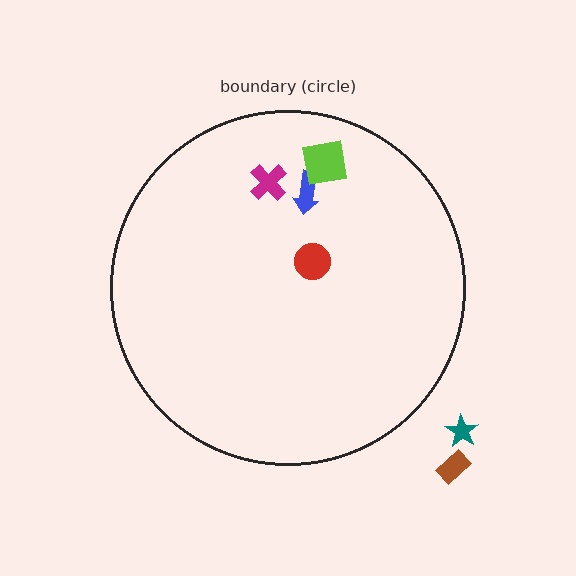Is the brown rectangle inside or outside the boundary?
Outside.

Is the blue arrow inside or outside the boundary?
Inside.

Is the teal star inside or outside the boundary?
Outside.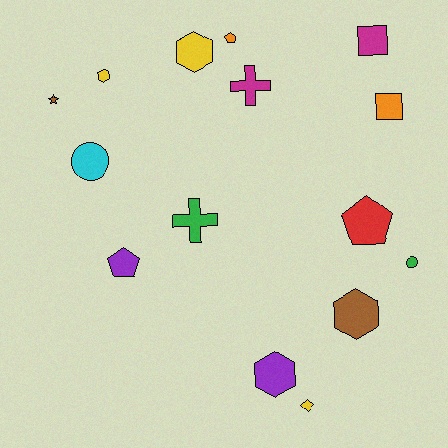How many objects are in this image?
There are 15 objects.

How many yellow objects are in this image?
There are 3 yellow objects.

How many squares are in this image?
There are 2 squares.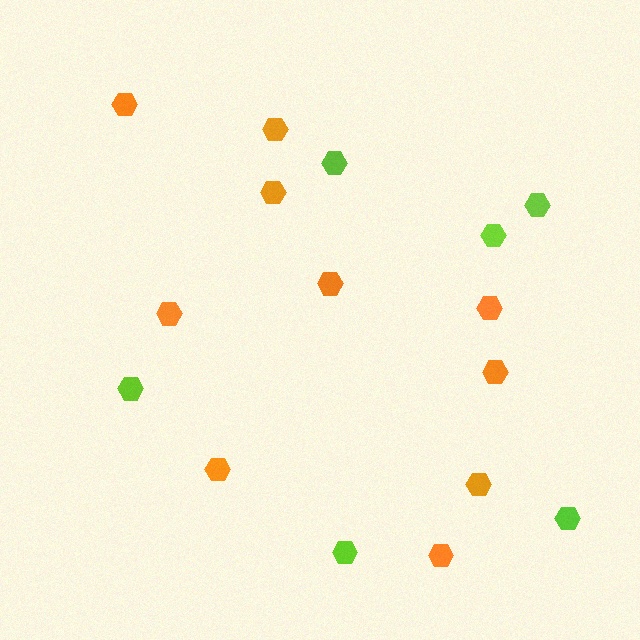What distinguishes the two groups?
There are 2 groups: one group of lime hexagons (6) and one group of orange hexagons (10).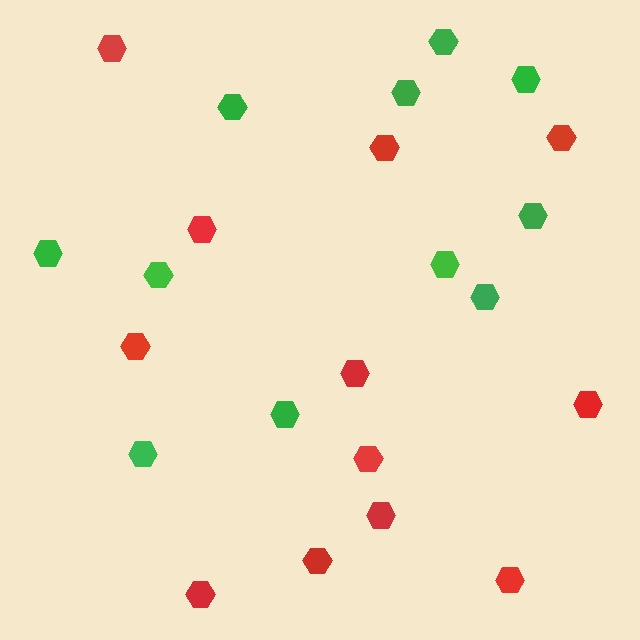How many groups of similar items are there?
There are 2 groups: one group of red hexagons (12) and one group of green hexagons (11).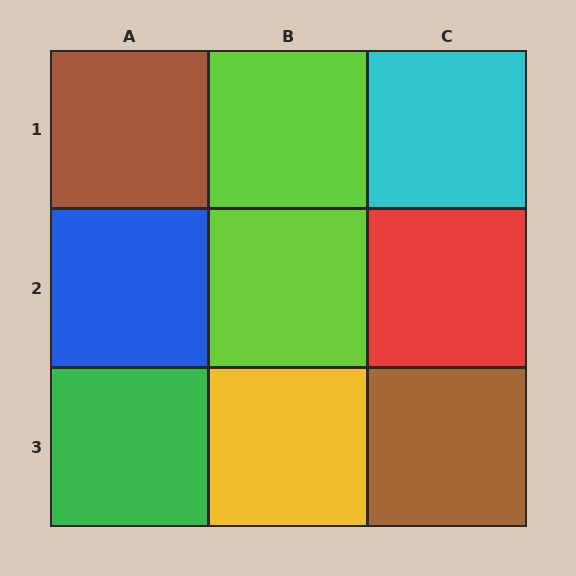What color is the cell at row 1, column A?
Brown.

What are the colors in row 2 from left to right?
Blue, lime, red.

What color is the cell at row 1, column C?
Cyan.